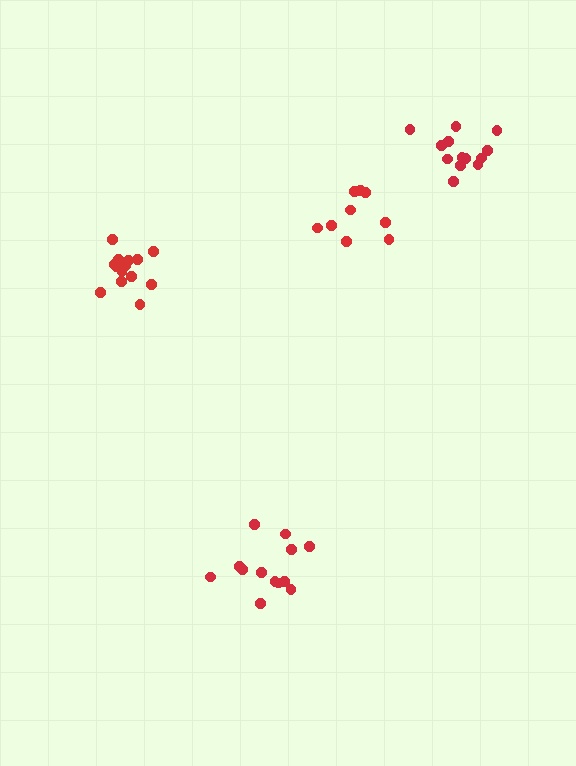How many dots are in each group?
Group 1: 14 dots, Group 2: 13 dots, Group 3: 9 dots, Group 4: 13 dots (49 total).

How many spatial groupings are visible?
There are 4 spatial groupings.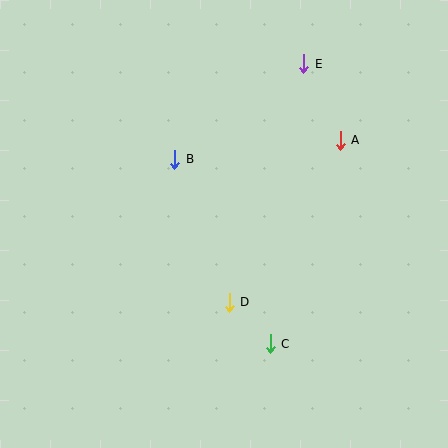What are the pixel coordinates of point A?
Point A is at (340, 140).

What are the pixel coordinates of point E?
Point E is at (304, 64).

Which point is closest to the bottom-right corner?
Point C is closest to the bottom-right corner.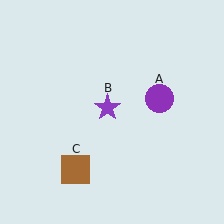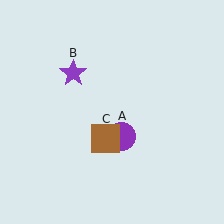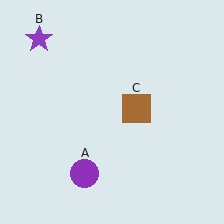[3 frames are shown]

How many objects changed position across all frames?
3 objects changed position: purple circle (object A), purple star (object B), brown square (object C).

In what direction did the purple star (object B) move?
The purple star (object B) moved up and to the left.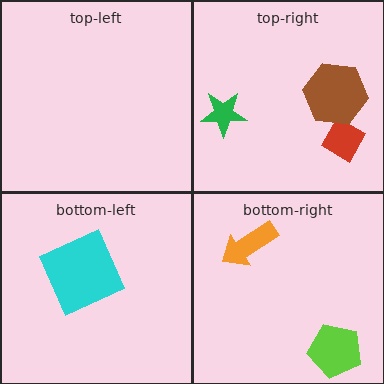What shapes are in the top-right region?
The green star, the red diamond, the brown hexagon.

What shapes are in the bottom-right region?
The lime pentagon, the orange arrow.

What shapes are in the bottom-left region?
The cyan square.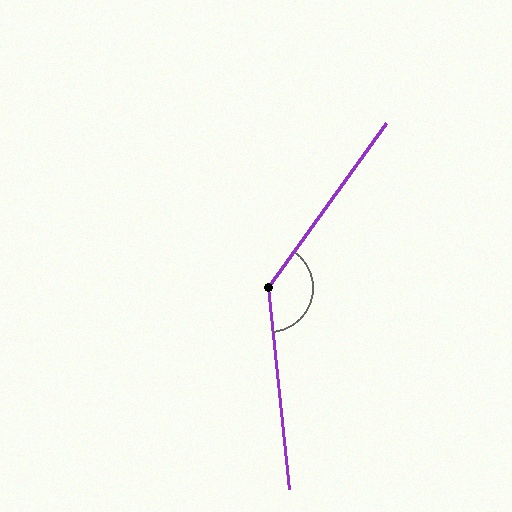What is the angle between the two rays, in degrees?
Approximately 139 degrees.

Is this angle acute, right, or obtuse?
It is obtuse.